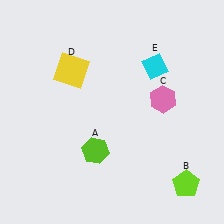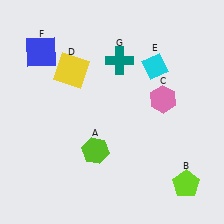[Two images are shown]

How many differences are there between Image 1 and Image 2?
There are 2 differences between the two images.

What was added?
A blue square (F), a teal cross (G) were added in Image 2.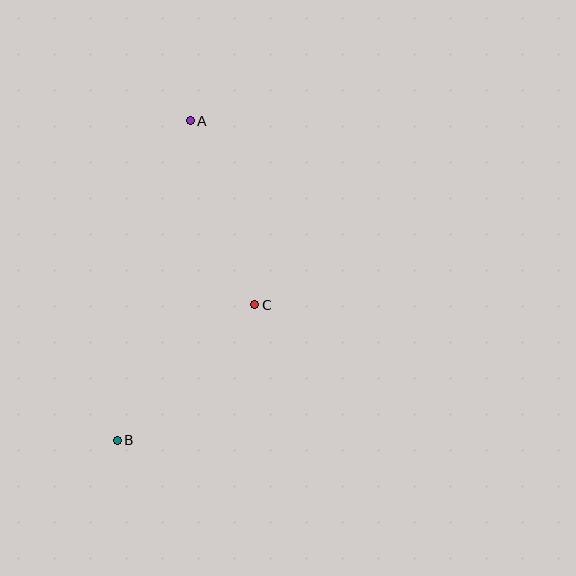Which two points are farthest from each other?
Points A and B are farthest from each other.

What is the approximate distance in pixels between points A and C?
The distance between A and C is approximately 195 pixels.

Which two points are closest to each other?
Points B and C are closest to each other.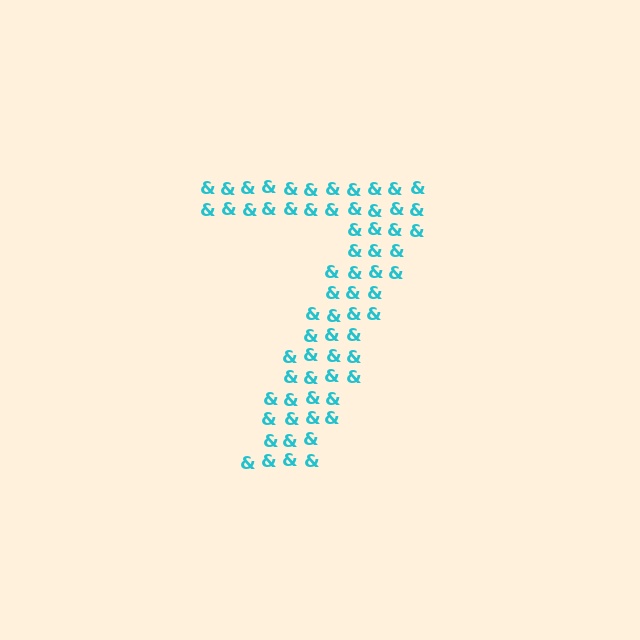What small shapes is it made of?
It is made of small ampersands.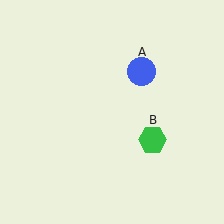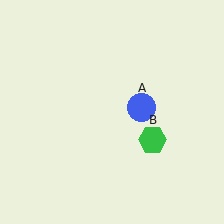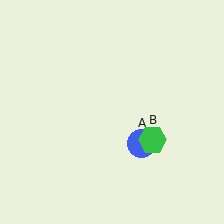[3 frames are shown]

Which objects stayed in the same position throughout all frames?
Green hexagon (object B) remained stationary.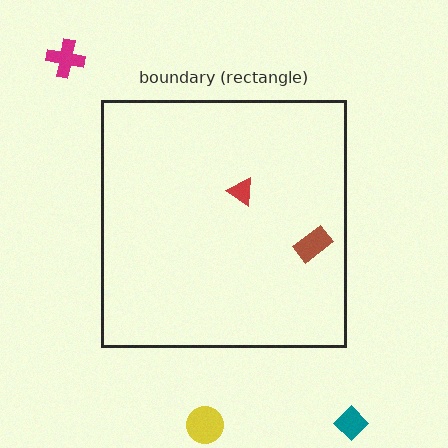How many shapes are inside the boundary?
2 inside, 3 outside.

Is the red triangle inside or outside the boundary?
Inside.